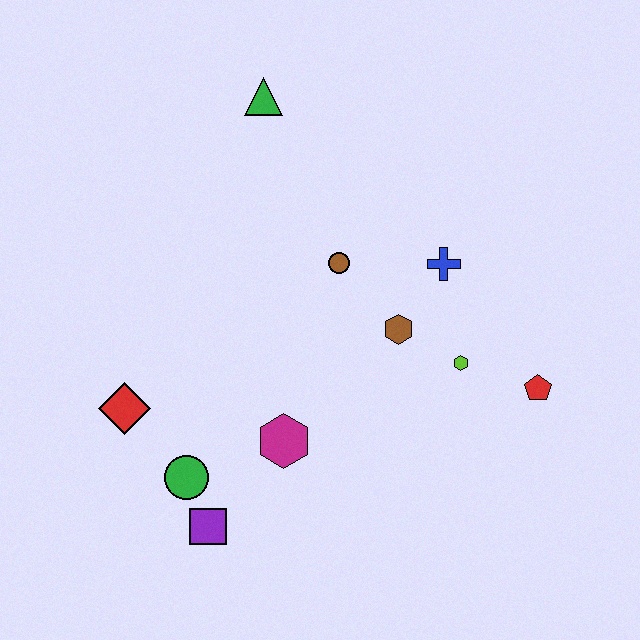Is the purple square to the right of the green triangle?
No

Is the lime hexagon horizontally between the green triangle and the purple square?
No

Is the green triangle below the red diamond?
No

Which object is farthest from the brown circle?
The purple square is farthest from the brown circle.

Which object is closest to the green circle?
The purple square is closest to the green circle.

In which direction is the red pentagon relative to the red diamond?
The red pentagon is to the right of the red diamond.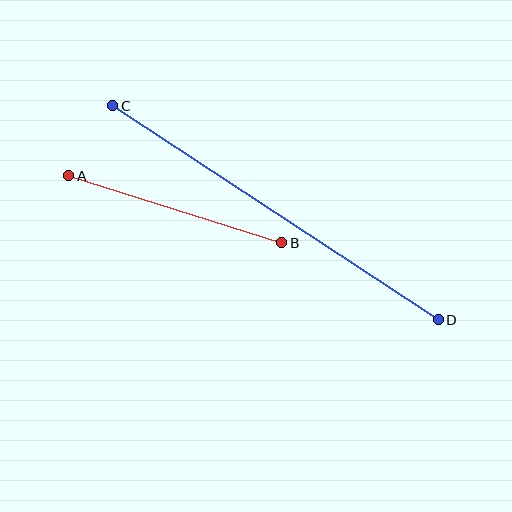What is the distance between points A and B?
The distance is approximately 223 pixels.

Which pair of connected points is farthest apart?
Points C and D are farthest apart.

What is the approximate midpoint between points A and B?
The midpoint is at approximately (175, 209) pixels.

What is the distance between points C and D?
The distance is approximately 390 pixels.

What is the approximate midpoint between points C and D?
The midpoint is at approximately (275, 213) pixels.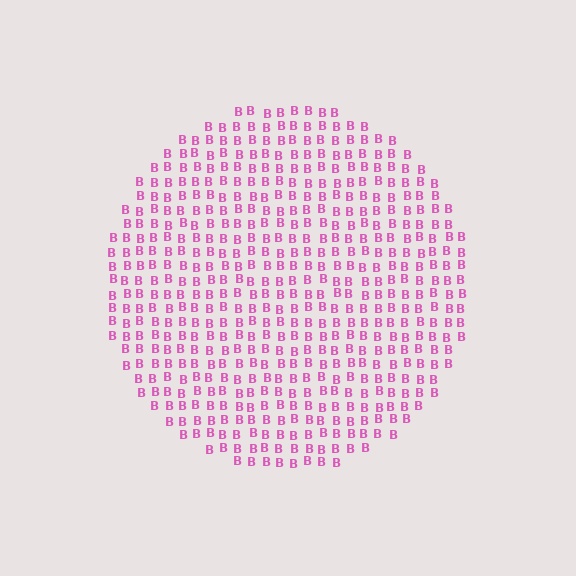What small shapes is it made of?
It is made of small letter B's.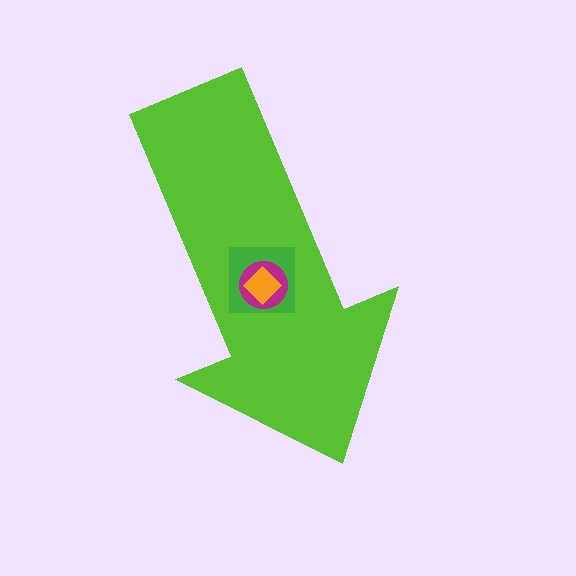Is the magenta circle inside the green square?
Yes.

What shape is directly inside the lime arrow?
The green square.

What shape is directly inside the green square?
The magenta circle.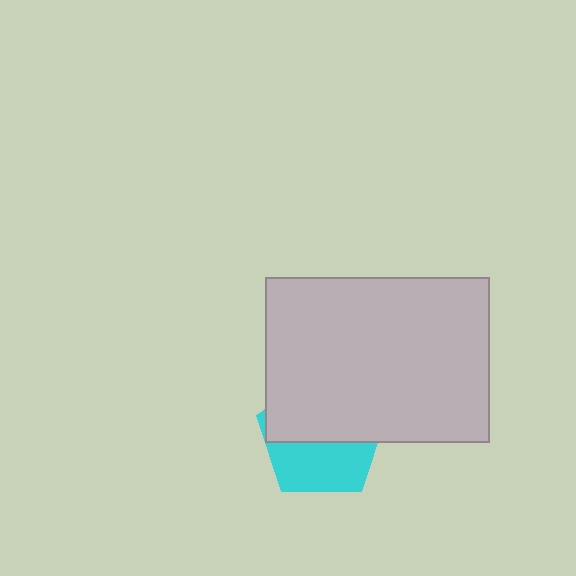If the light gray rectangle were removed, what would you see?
You would see the complete cyan pentagon.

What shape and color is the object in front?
The object in front is a light gray rectangle.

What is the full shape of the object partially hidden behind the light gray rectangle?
The partially hidden object is a cyan pentagon.